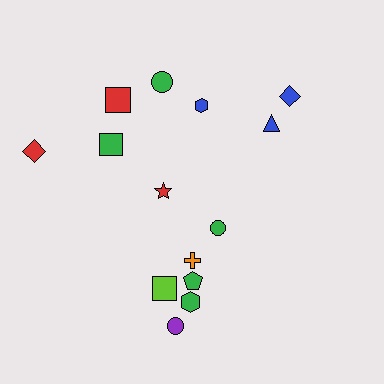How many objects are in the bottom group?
There are 6 objects.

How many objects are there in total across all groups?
There are 14 objects.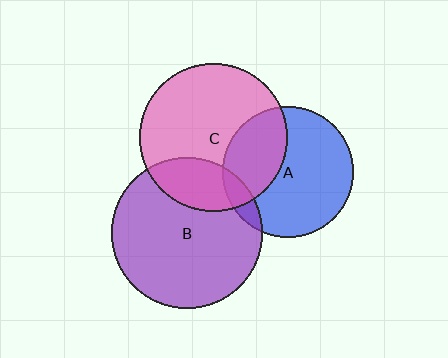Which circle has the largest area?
Circle B (purple).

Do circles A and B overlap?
Yes.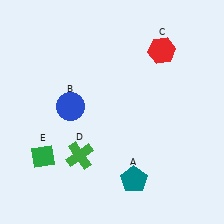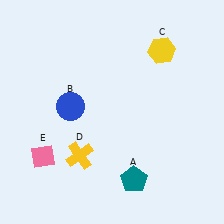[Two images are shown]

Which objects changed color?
C changed from red to yellow. D changed from green to yellow. E changed from green to pink.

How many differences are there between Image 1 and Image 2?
There are 3 differences between the two images.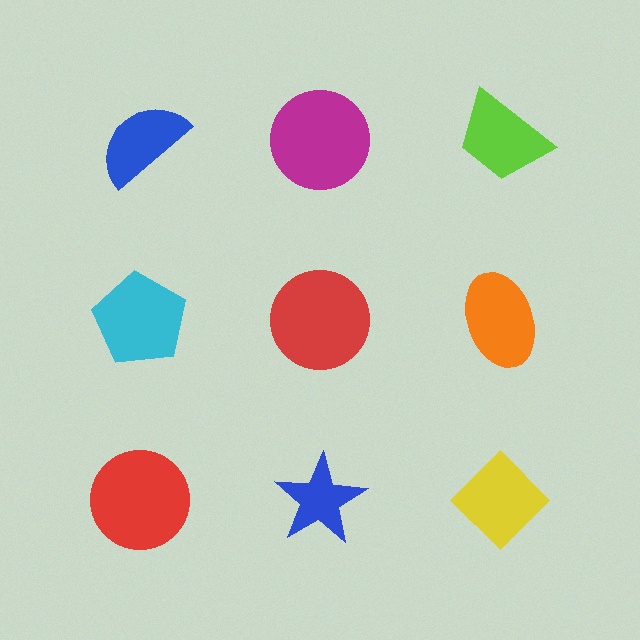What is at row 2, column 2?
A red circle.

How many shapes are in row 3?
3 shapes.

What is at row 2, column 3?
An orange ellipse.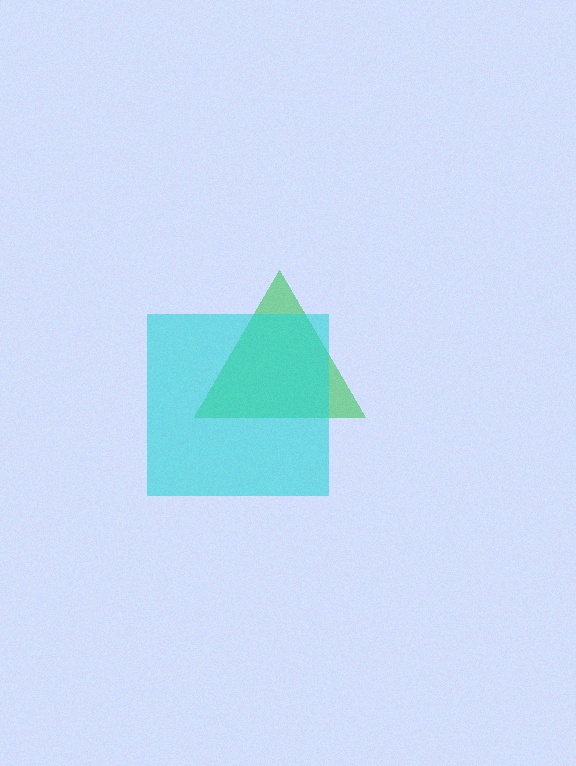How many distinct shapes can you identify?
There are 2 distinct shapes: a green triangle, a cyan square.